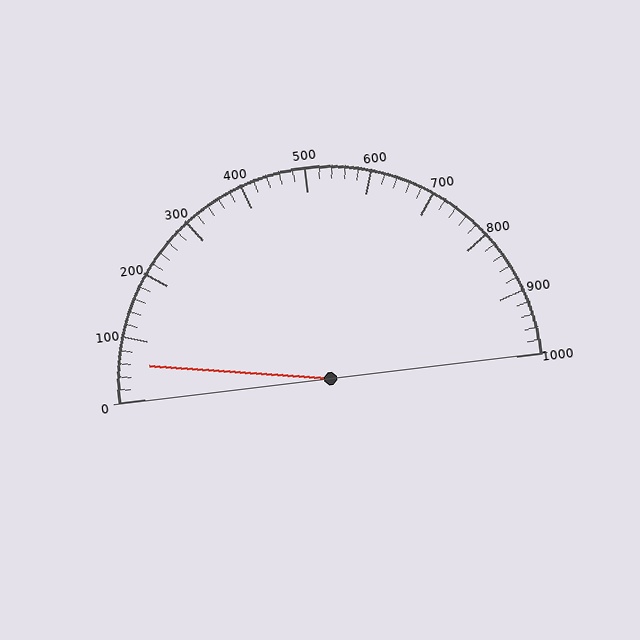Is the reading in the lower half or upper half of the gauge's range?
The reading is in the lower half of the range (0 to 1000).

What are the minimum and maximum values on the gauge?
The gauge ranges from 0 to 1000.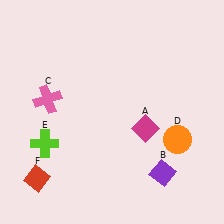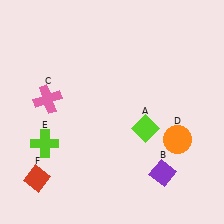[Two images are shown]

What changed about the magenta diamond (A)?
In Image 1, A is magenta. In Image 2, it changed to lime.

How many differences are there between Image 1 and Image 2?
There is 1 difference between the two images.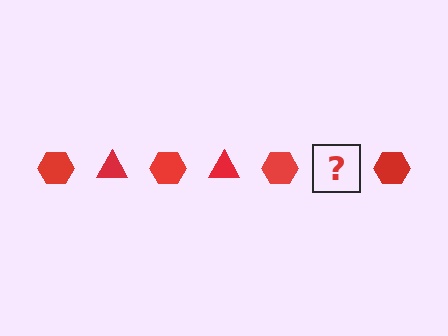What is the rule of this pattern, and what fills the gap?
The rule is that the pattern cycles through hexagon, triangle shapes in red. The gap should be filled with a red triangle.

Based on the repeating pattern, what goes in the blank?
The blank should be a red triangle.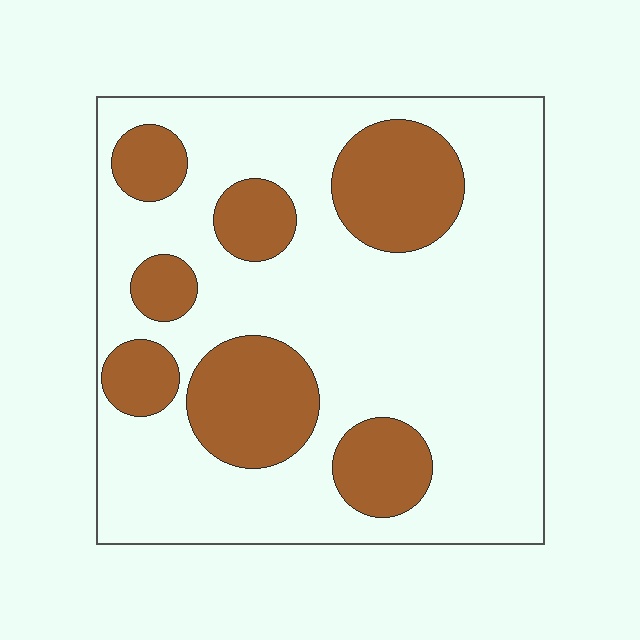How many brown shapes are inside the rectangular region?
7.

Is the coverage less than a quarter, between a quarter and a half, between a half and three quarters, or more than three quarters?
Between a quarter and a half.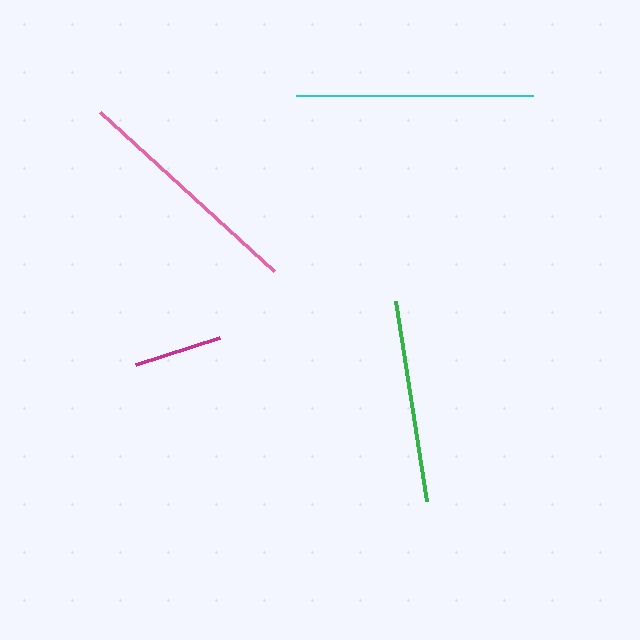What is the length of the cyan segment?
The cyan segment is approximately 237 pixels long.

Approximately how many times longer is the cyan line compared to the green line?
The cyan line is approximately 1.2 times the length of the green line.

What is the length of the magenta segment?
The magenta segment is approximately 88 pixels long.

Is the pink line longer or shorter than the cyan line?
The cyan line is longer than the pink line.